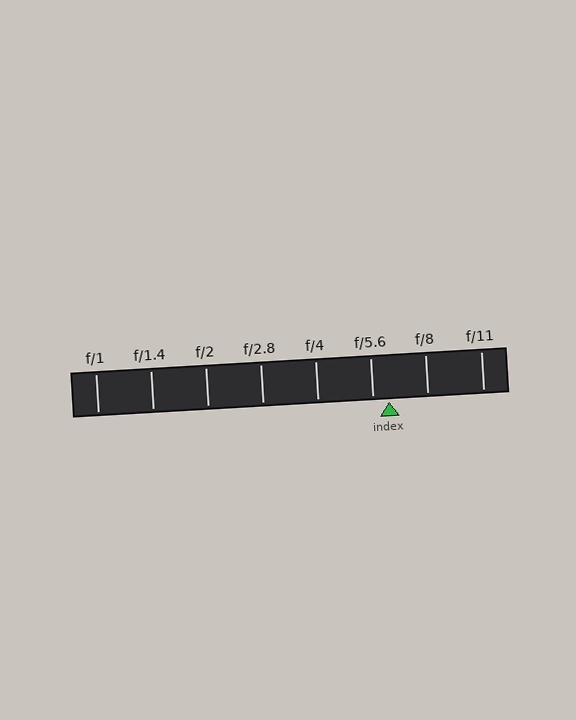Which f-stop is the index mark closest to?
The index mark is closest to f/5.6.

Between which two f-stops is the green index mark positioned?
The index mark is between f/5.6 and f/8.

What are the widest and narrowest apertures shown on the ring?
The widest aperture shown is f/1 and the narrowest is f/11.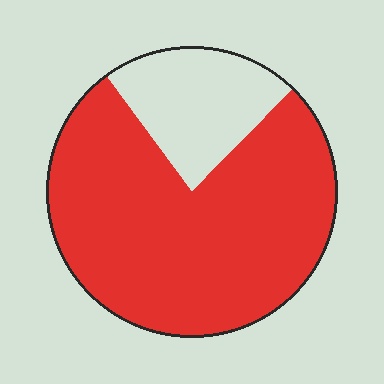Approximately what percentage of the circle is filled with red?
Approximately 80%.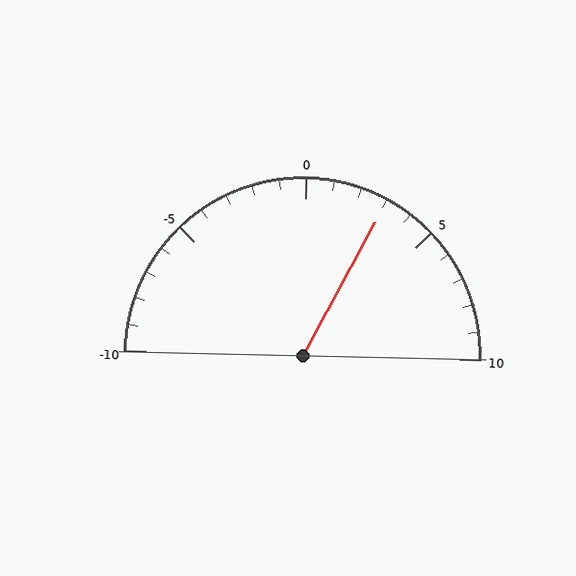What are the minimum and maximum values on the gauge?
The gauge ranges from -10 to 10.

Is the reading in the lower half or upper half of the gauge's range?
The reading is in the upper half of the range (-10 to 10).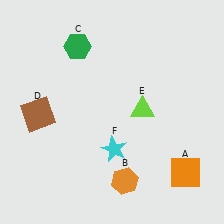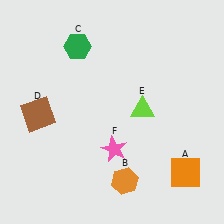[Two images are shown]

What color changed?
The star (F) changed from cyan in Image 1 to pink in Image 2.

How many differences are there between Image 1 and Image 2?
There is 1 difference between the two images.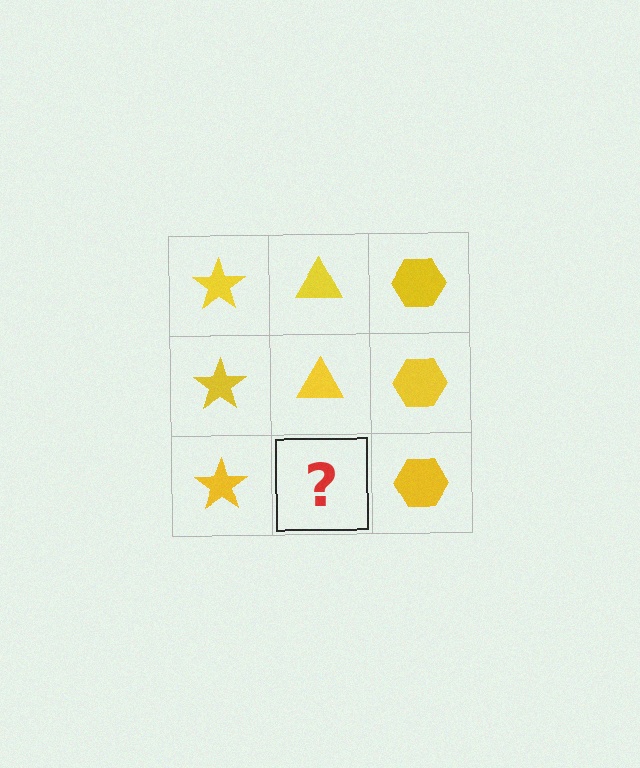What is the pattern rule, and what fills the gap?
The rule is that each column has a consistent shape. The gap should be filled with a yellow triangle.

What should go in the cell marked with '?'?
The missing cell should contain a yellow triangle.